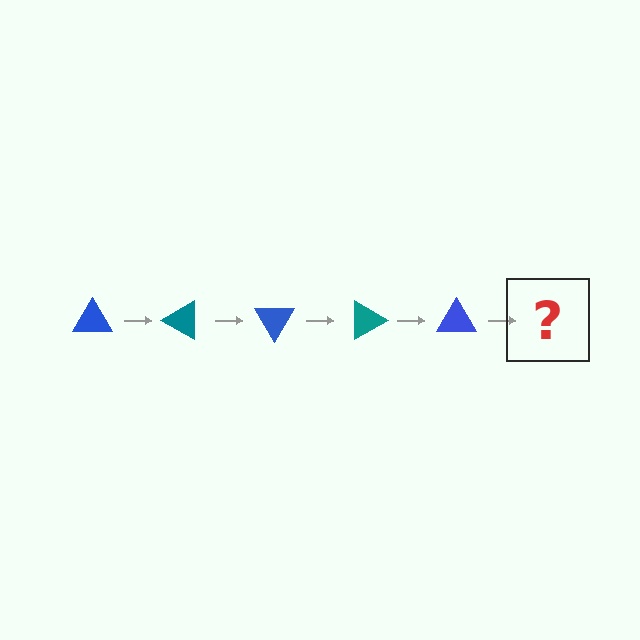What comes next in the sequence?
The next element should be a teal triangle, rotated 150 degrees from the start.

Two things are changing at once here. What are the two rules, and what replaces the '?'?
The two rules are that it rotates 30 degrees each step and the color cycles through blue and teal. The '?' should be a teal triangle, rotated 150 degrees from the start.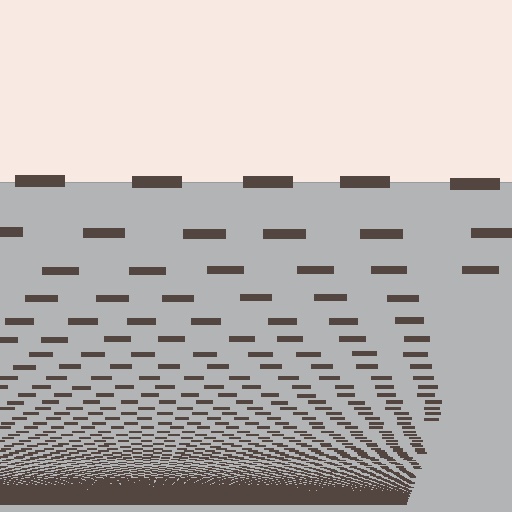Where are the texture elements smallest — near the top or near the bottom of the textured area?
Near the bottom.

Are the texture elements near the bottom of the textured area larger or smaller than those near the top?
Smaller. The gradient is inverted — elements near the bottom are smaller and denser.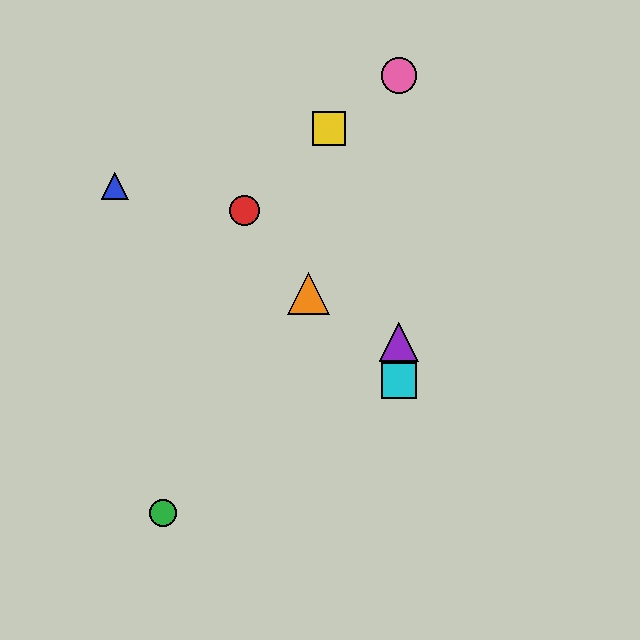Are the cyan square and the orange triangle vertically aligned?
No, the cyan square is at x≈399 and the orange triangle is at x≈308.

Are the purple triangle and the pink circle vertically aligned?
Yes, both are at x≈399.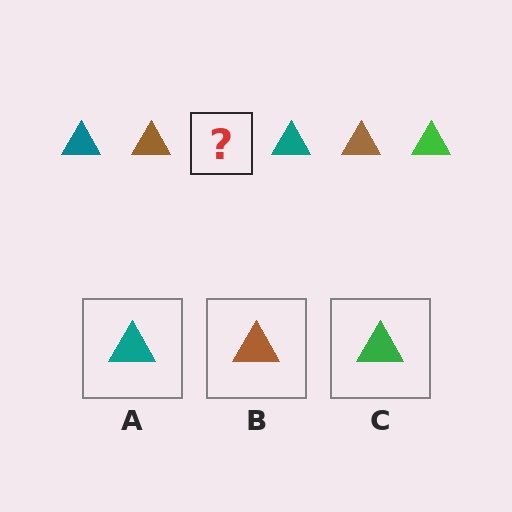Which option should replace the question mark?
Option C.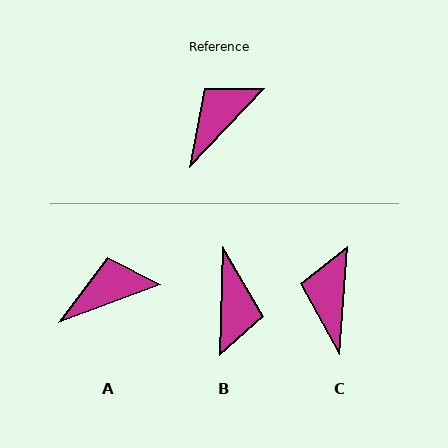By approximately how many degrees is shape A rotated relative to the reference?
Approximately 26 degrees clockwise.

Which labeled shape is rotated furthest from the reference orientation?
B, about 138 degrees away.